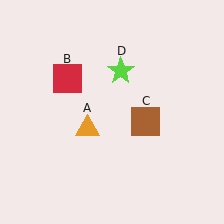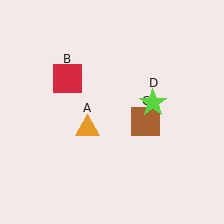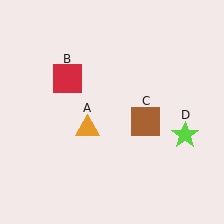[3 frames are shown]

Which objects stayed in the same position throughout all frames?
Orange triangle (object A) and red square (object B) and brown square (object C) remained stationary.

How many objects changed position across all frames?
1 object changed position: lime star (object D).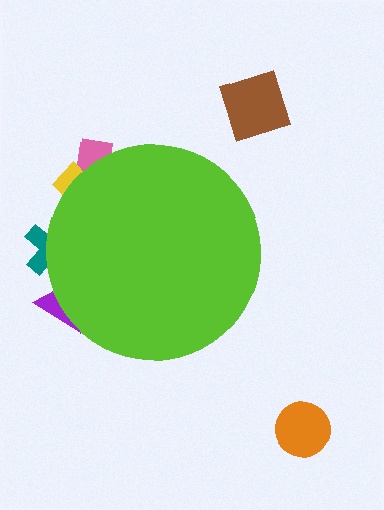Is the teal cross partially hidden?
Yes, the teal cross is partially hidden behind the lime circle.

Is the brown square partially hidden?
No, the brown square is fully visible.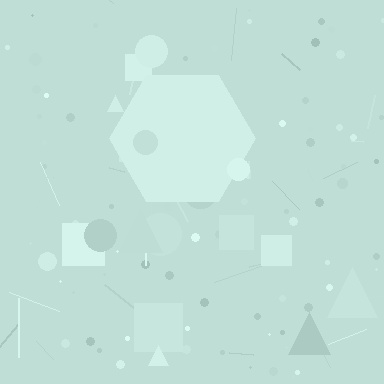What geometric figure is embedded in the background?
A hexagon is embedded in the background.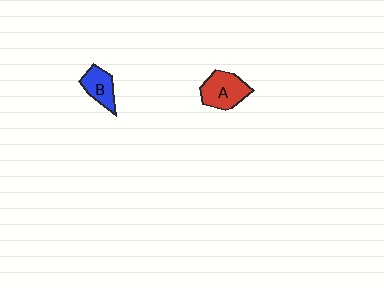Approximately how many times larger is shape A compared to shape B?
Approximately 1.4 times.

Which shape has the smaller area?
Shape B (blue).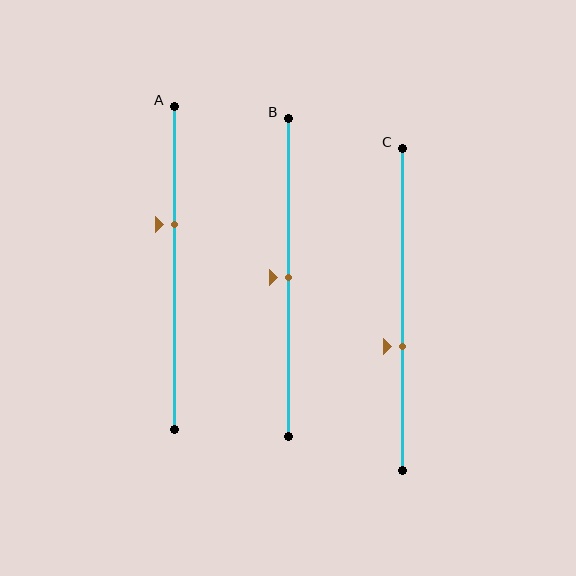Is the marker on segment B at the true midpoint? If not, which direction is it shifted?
Yes, the marker on segment B is at the true midpoint.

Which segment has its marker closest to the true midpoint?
Segment B has its marker closest to the true midpoint.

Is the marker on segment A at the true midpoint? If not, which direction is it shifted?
No, the marker on segment A is shifted upward by about 13% of the segment length.